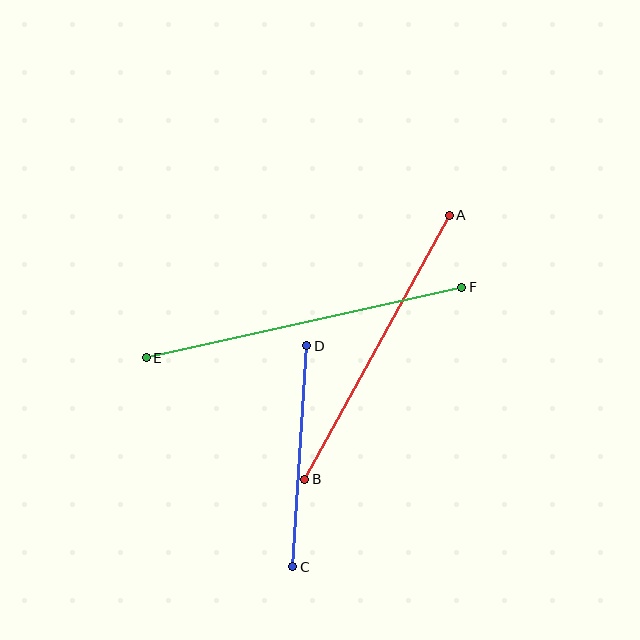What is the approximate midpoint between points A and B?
The midpoint is at approximately (377, 347) pixels.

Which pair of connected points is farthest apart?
Points E and F are farthest apart.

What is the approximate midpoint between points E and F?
The midpoint is at approximately (304, 322) pixels.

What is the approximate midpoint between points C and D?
The midpoint is at approximately (300, 456) pixels.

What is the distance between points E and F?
The distance is approximately 323 pixels.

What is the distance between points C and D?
The distance is approximately 221 pixels.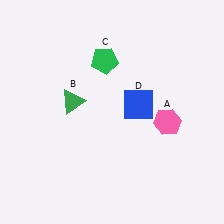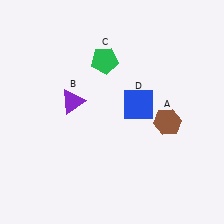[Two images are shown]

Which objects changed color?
A changed from pink to brown. B changed from green to purple.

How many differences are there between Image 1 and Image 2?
There are 2 differences between the two images.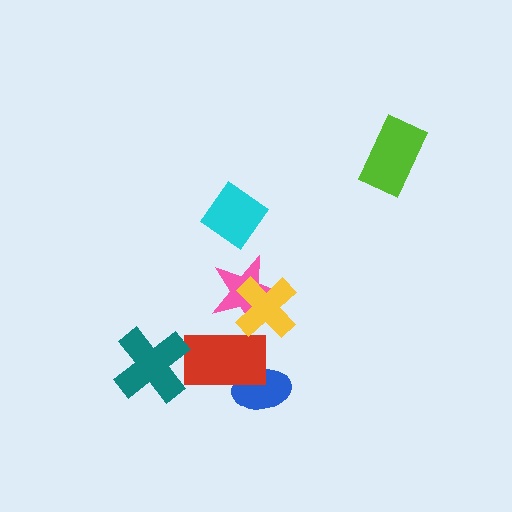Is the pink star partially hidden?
Yes, it is partially covered by another shape.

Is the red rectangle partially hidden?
Yes, it is partially covered by another shape.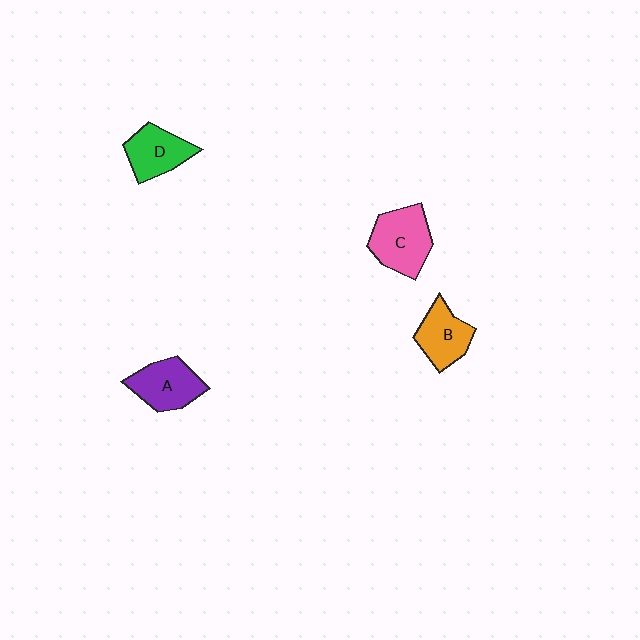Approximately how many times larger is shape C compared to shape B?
Approximately 1.3 times.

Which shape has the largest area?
Shape C (pink).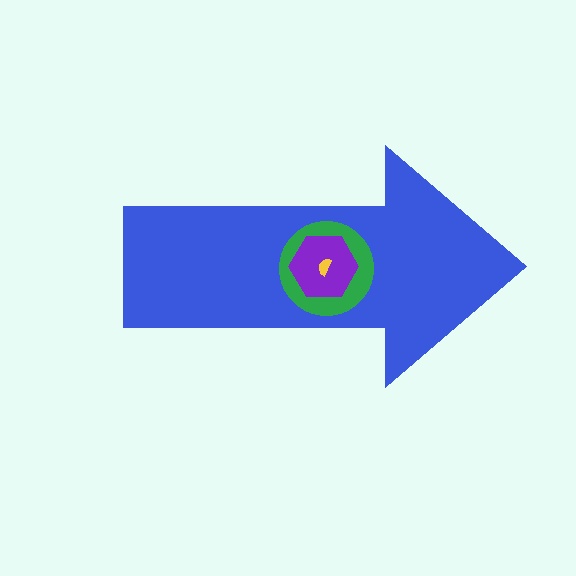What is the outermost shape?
The blue arrow.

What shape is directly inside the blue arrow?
The green circle.